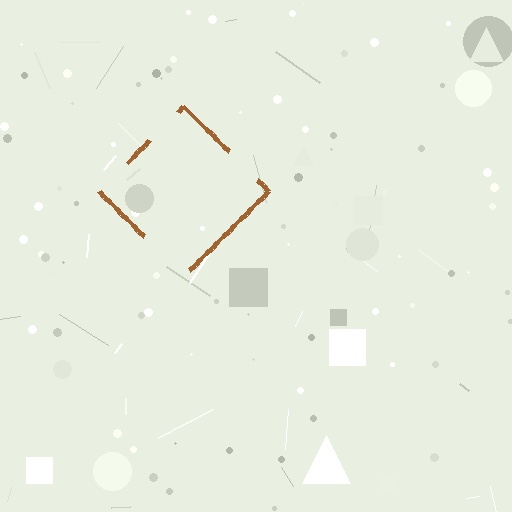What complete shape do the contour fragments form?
The contour fragments form a diamond.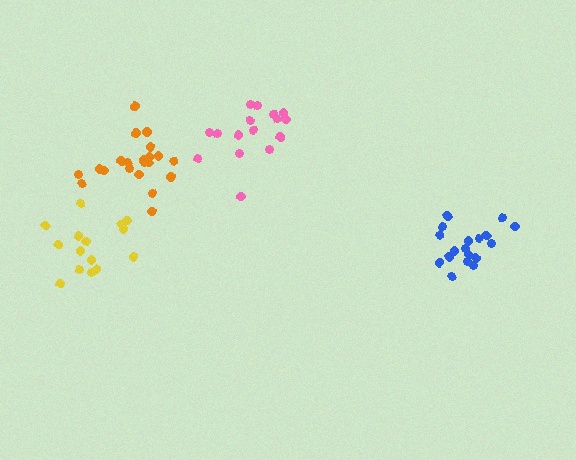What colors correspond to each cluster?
The clusters are colored: pink, blue, orange, yellow.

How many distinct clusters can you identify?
There are 4 distinct clusters.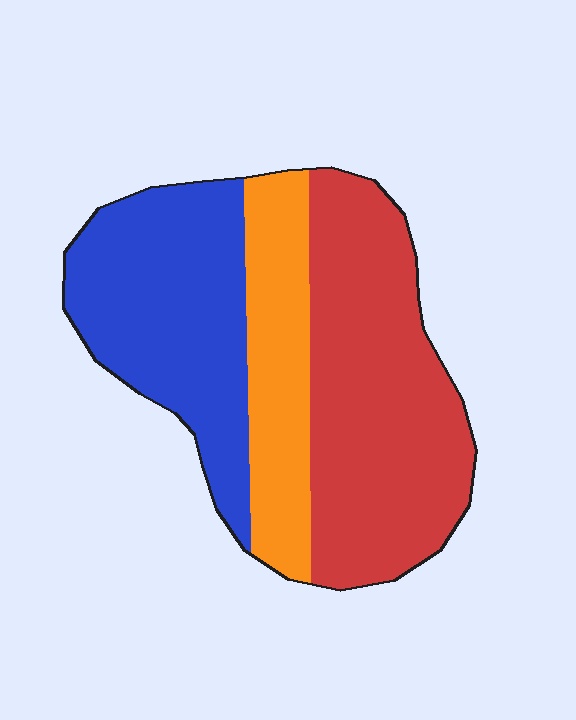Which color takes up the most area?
Red, at roughly 45%.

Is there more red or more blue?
Red.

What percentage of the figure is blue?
Blue covers about 35% of the figure.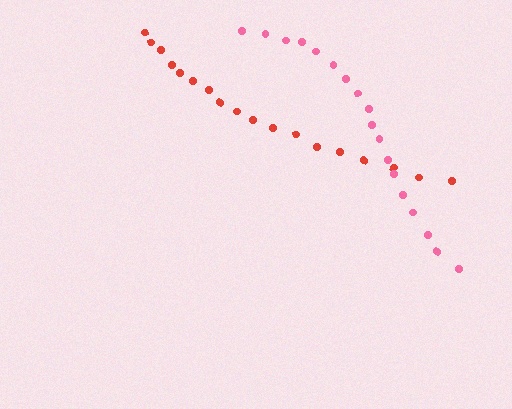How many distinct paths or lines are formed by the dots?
There are 2 distinct paths.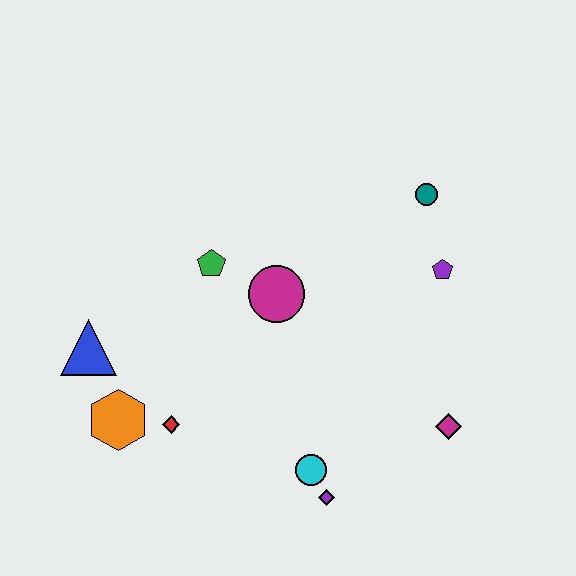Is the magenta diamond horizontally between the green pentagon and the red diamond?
No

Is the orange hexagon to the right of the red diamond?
No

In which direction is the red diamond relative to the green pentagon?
The red diamond is below the green pentagon.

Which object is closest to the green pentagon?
The magenta circle is closest to the green pentagon.